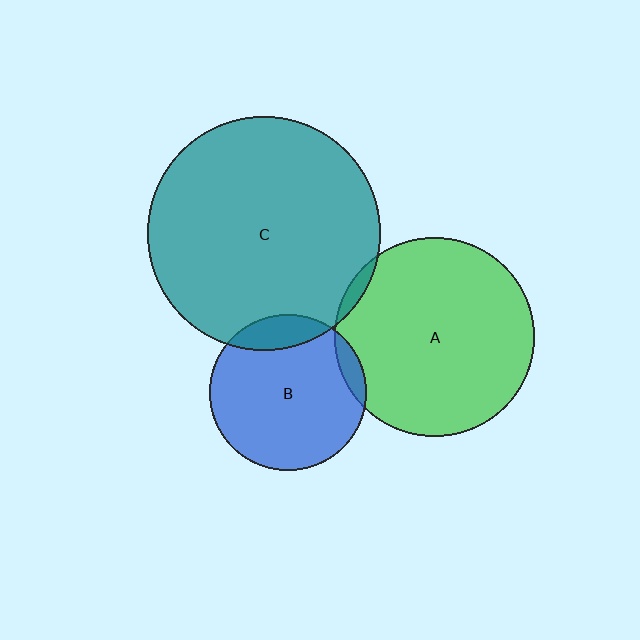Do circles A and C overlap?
Yes.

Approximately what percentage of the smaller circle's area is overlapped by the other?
Approximately 5%.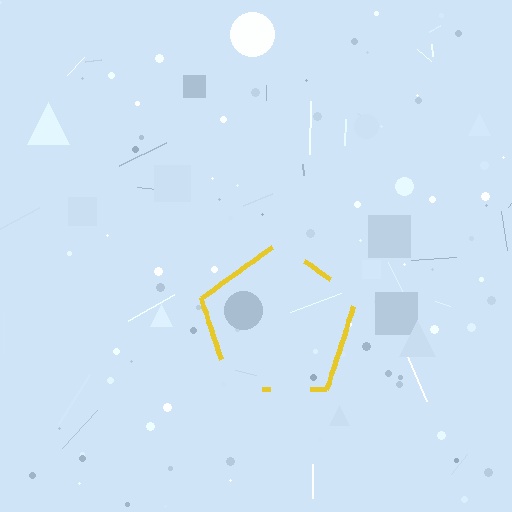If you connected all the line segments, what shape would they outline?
They would outline a pentagon.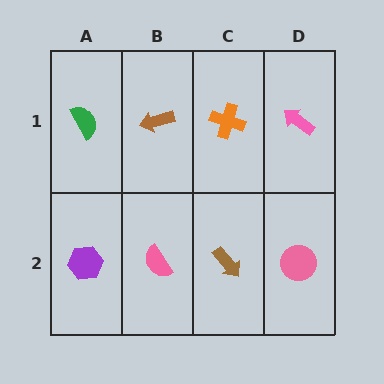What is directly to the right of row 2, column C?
A pink circle.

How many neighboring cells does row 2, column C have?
3.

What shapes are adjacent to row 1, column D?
A pink circle (row 2, column D), an orange cross (row 1, column C).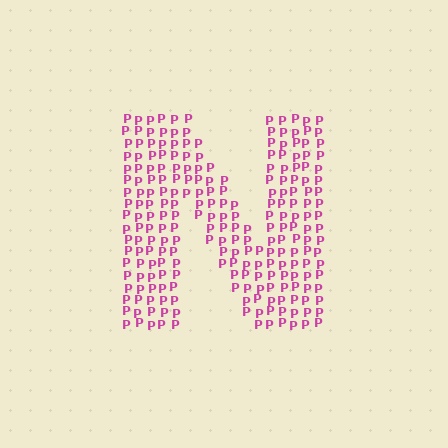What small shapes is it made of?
It is made of small letter P's.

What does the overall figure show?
The overall figure shows the letter N.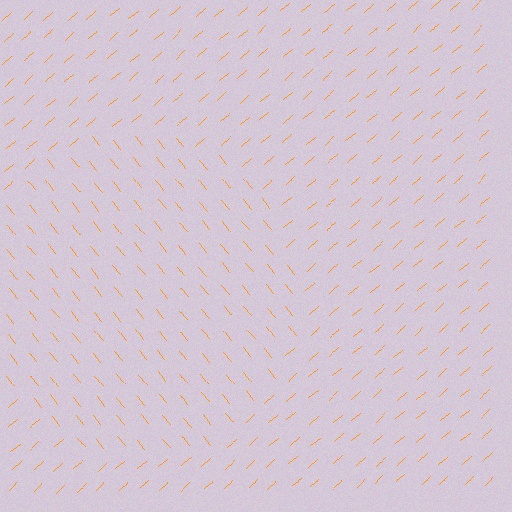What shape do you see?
I see a circle.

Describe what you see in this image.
The image is filled with small orange line segments. A circle region in the image has lines oriented differently from the surrounding lines, creating a visible texture boundary.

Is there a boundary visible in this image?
Yes, there is a texture boundary formed by a change in line orientation.